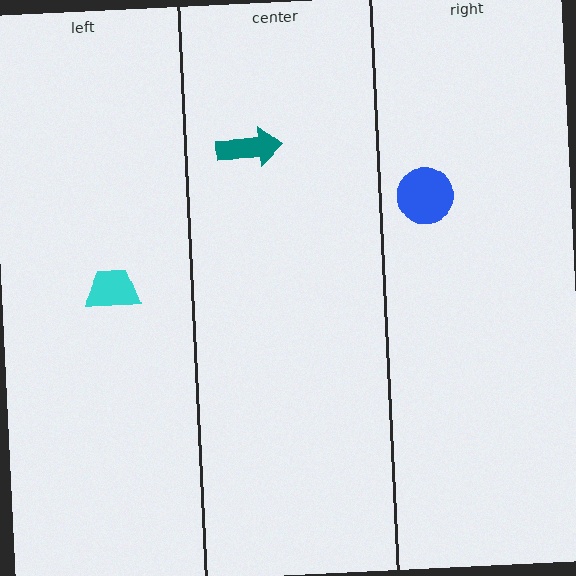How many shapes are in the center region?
1.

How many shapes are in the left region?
1.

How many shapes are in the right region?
1.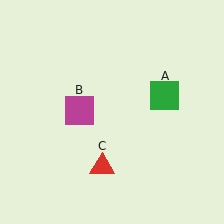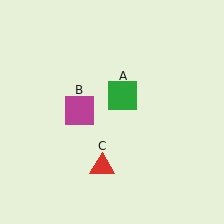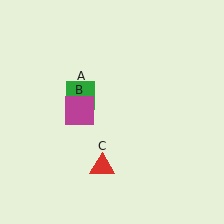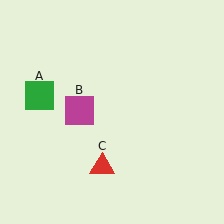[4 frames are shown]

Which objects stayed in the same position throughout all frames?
Magenta square (object B) and red triangle (object C) remained stationary.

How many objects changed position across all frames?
1 object changed position: green square (object A).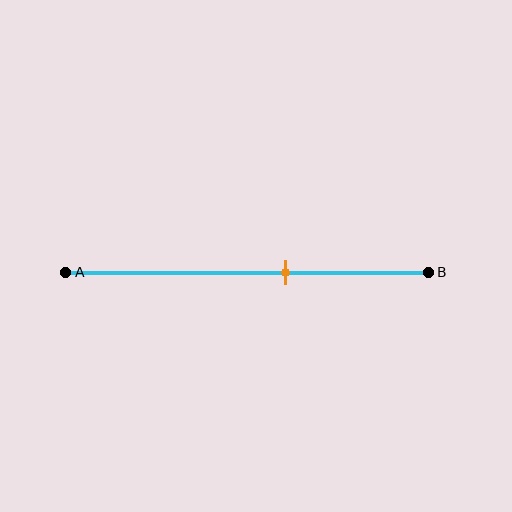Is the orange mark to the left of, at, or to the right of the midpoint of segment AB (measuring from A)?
The orange mark is to the right of the midpoint of segment AB.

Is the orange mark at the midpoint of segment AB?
No, the mark is at about 60% from A, not at the 50% midpoint.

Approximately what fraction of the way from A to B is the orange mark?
The orange mark is approximately 60% of the way from A to B.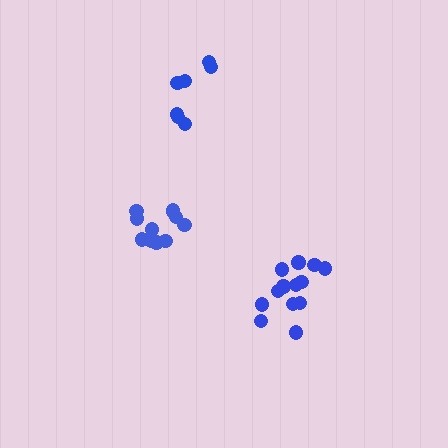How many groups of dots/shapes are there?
There are 3 groups.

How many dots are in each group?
Group 1: 7 dots, Group 2: 13 dots, Group 3: 11 dots (31 total).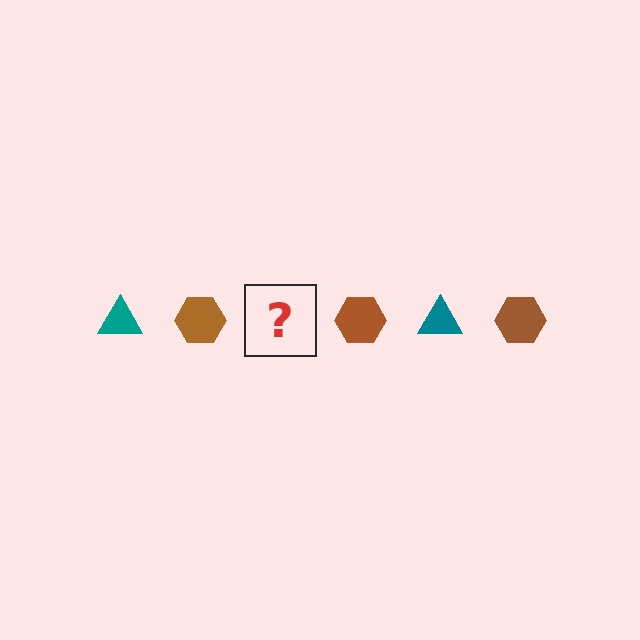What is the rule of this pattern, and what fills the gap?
The rule is that the pattern alternates between teal triangle and brown hexagon. The gap should be filled with a teal triangle.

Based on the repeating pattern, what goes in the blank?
The blank should be a teal triangle.